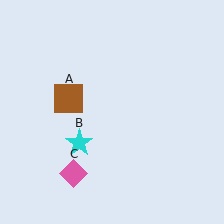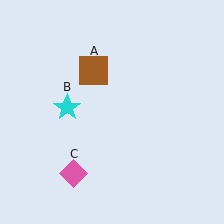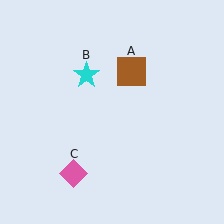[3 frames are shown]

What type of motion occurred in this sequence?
The brown square (object A), cyan star (object B) rotated clockwise around the center of the scene.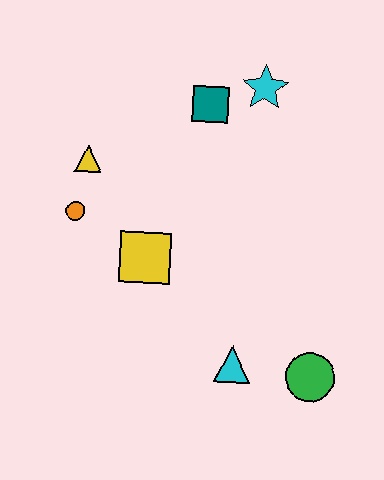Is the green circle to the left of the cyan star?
No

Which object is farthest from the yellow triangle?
The green circle is farthest from the yellow triangle.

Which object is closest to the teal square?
The cyan star is closest to the teal square.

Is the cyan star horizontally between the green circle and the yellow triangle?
Yes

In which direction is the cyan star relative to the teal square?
The cyan star is to the right of the teal square.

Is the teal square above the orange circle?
Yes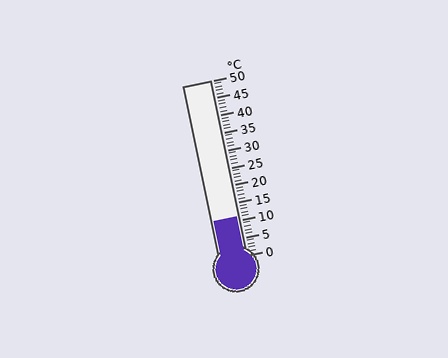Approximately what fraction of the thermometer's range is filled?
The thermometer is filled to approximately 20% of its range.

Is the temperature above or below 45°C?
The temperature is below 45°C.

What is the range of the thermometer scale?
The thermometer scale ranges from 0°C to 50°C.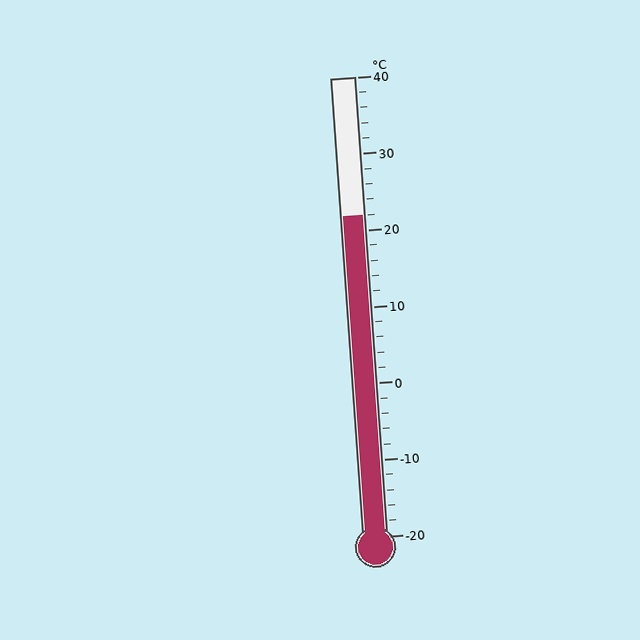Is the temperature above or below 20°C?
The temperature is above 20°C.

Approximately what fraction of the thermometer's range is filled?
The thermometer is filled to approximately 70% of its range.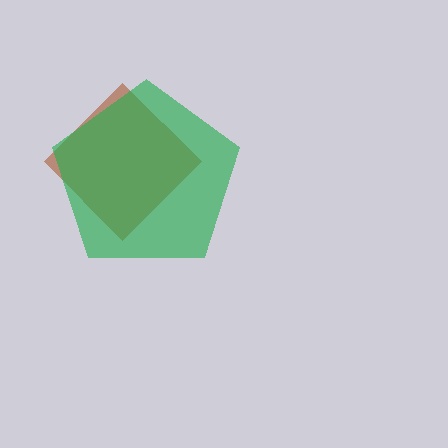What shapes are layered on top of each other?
The layered shapes are: a brown diamond, a green pentagon.